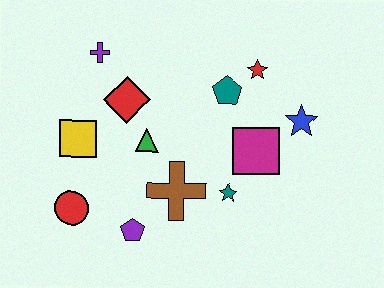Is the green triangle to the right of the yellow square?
Yes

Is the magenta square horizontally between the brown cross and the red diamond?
No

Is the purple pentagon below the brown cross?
Yes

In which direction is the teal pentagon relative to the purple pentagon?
The teal pentagon is above the purple pentagon.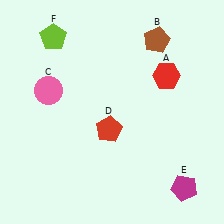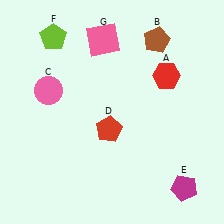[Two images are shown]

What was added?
A pink square (G) was added in Image 2.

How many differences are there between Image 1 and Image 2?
There is 1 difference between the two images.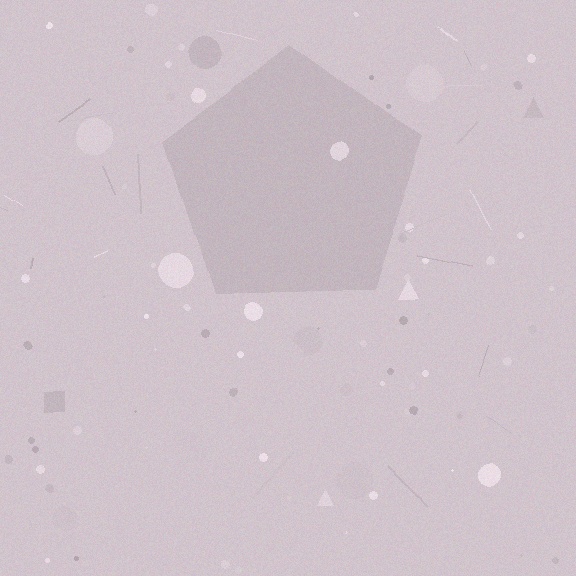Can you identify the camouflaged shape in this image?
The camouflaged shape is a pentagon.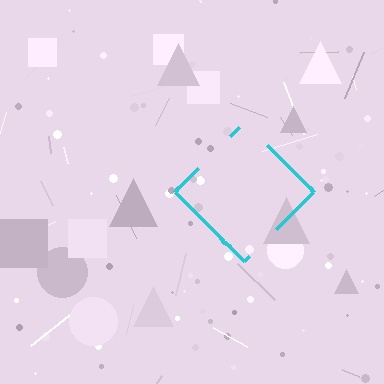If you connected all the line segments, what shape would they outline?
They would outline a diamond.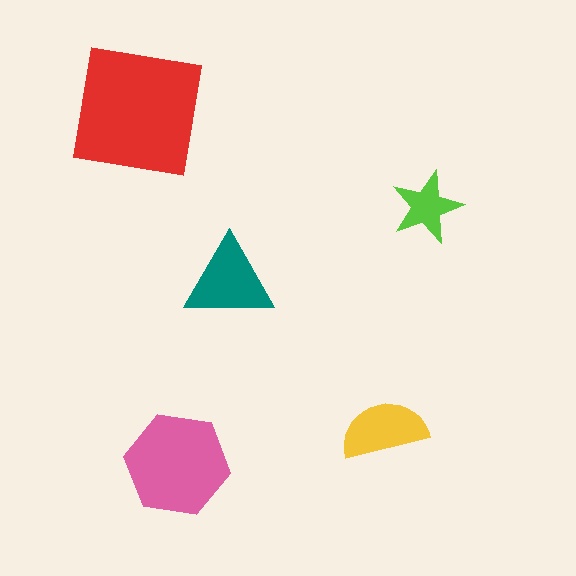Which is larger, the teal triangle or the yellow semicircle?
The teal triangle.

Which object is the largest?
The red square.